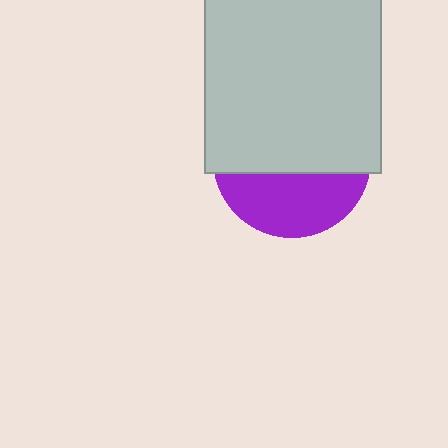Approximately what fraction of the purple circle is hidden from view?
Roughly 62% of the purple circle is hidden behind the light gray square.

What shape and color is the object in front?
The object in front is a light gray square.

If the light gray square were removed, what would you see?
You would see the complete purple circle.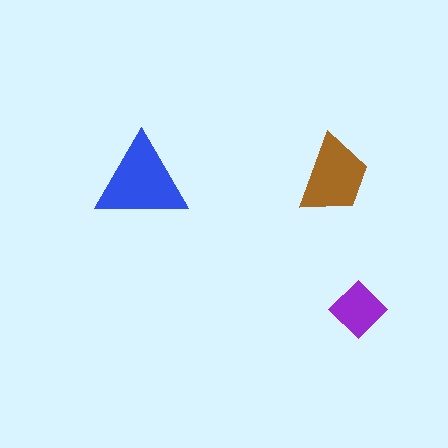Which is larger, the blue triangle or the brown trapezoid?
The blue triangle.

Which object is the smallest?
The purple diamond.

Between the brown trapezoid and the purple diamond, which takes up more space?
The brown trapezoid.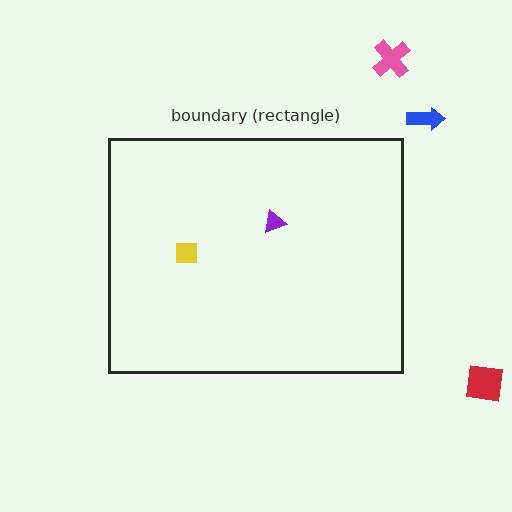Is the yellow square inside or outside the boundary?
Inside.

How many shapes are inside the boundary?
2 inside, 3 outside.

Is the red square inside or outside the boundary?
Outside.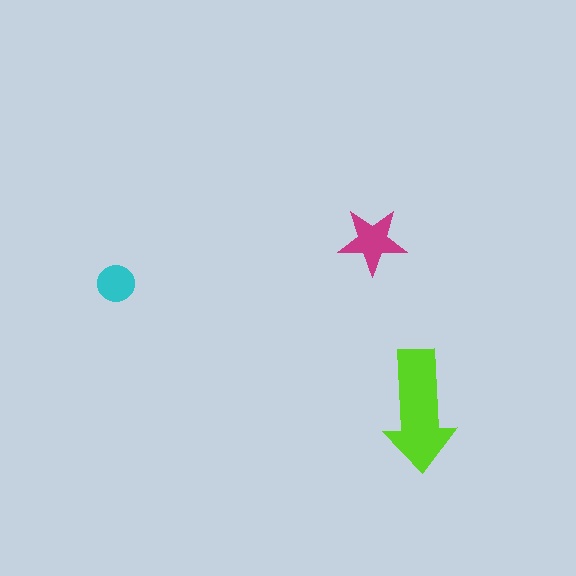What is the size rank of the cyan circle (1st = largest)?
3rd.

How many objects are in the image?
There are 3 objects in the image.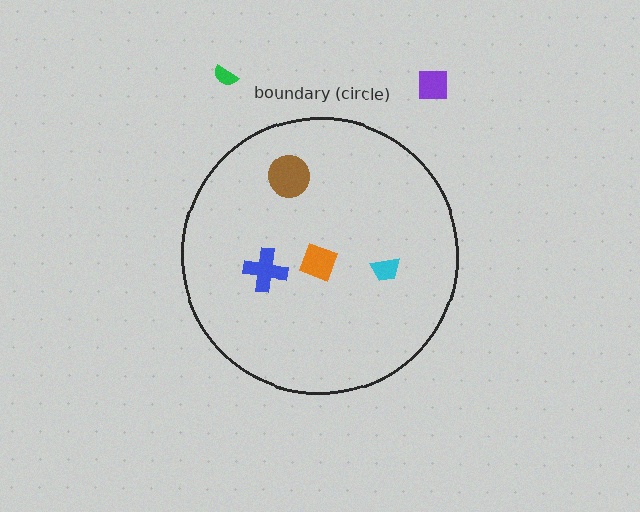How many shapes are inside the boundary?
4 inside, 2 outside.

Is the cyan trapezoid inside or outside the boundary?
Inside.